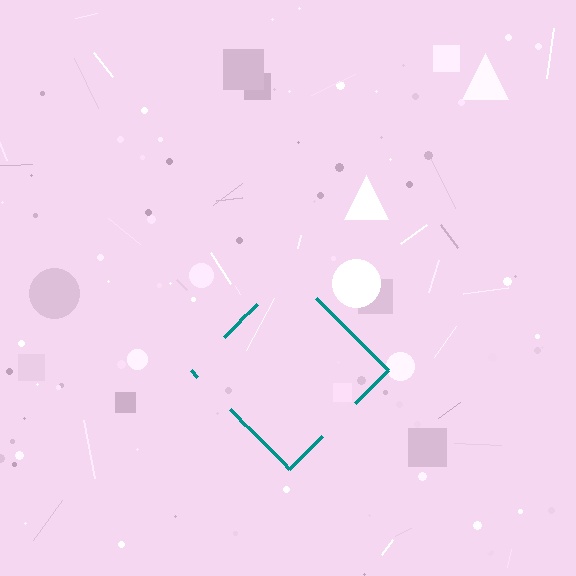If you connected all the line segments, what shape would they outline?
They would outline a diamond.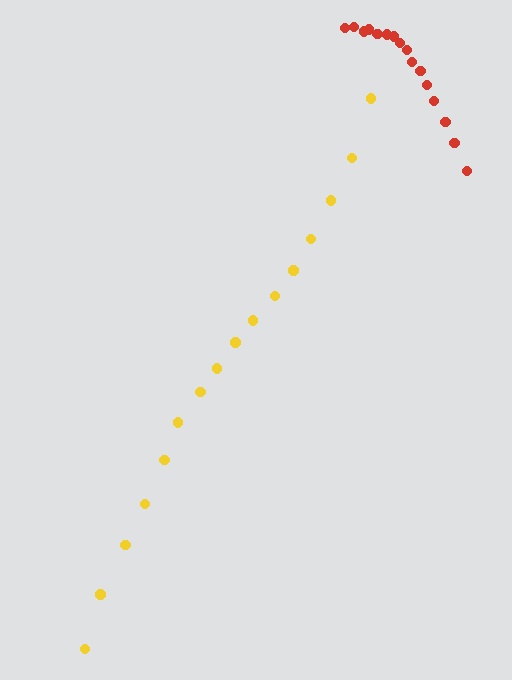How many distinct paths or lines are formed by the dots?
There are 2 distinct paths.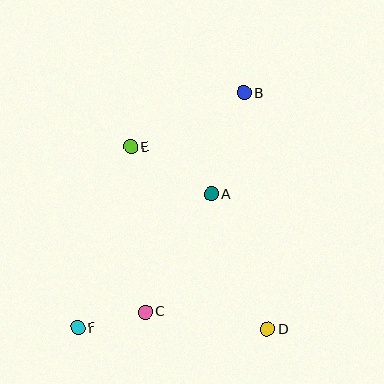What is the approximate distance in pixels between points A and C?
The distance between A and C is approximately 135 pixels.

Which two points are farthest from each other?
Points B and F are farthest from each other.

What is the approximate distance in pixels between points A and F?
The distance between A and F is approximately 188 pixels.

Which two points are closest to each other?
Points C and F are closest to each other.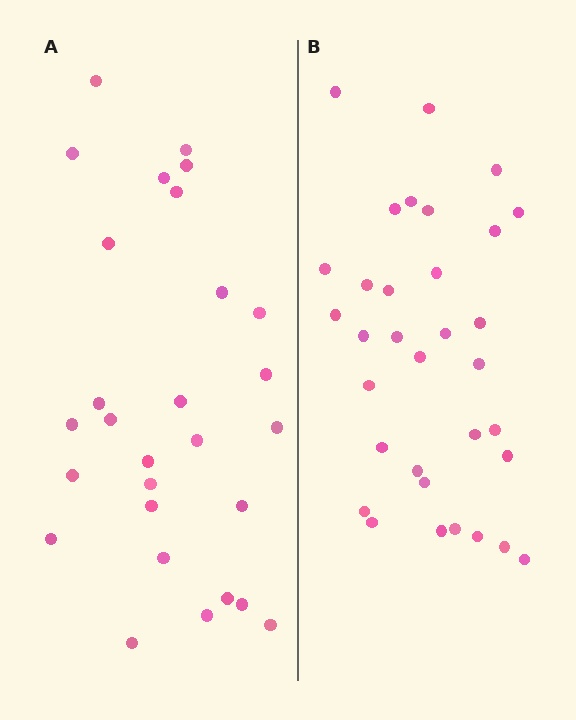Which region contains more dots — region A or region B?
Region B (the right region) has more dots.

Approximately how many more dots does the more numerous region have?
Region B has about 5 more dots than region A.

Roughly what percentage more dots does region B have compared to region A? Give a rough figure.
About 20% more.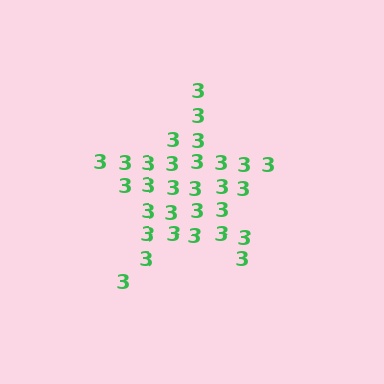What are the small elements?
The small elements are digit 3's.